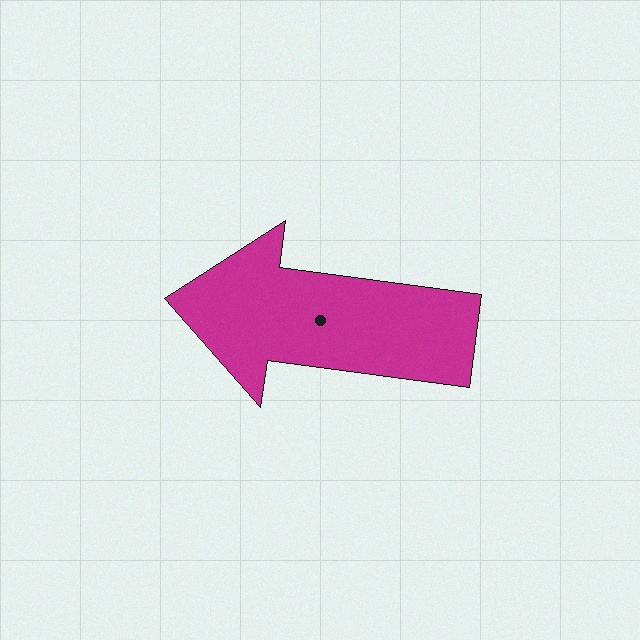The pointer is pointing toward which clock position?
Roughly 9 o'clock.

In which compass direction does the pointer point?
West.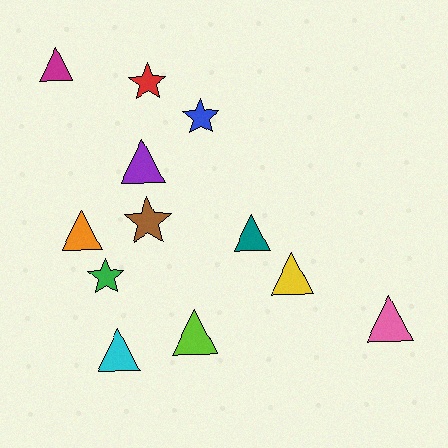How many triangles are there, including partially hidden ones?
There are 8 triangles.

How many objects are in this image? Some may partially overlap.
There are 12 objects.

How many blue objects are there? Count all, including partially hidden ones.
There is 1 blue object.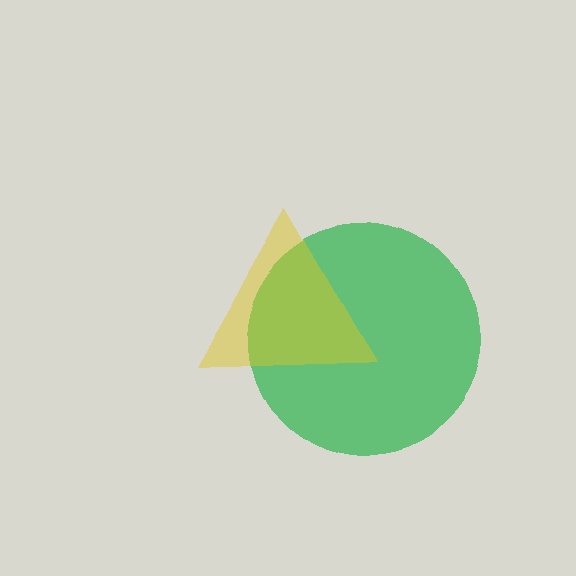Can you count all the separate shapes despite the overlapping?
Yes, there are 2 separate shapes.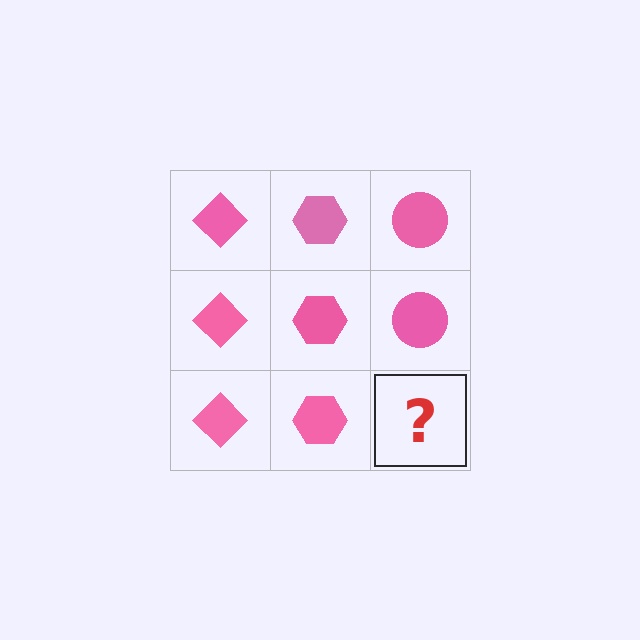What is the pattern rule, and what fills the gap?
The rule is that each column has a consistent shape. The gap should be filled with a pink circle.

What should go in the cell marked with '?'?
The missing cell should contain a pink circle.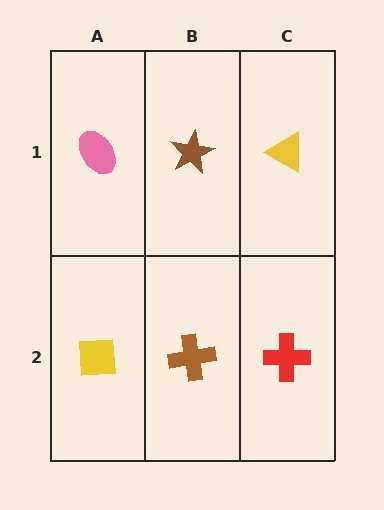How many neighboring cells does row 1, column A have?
2.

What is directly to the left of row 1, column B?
A pink ellipse.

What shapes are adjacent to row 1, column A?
A yellow square (row 2, column A), a brown star (row 1, column B).